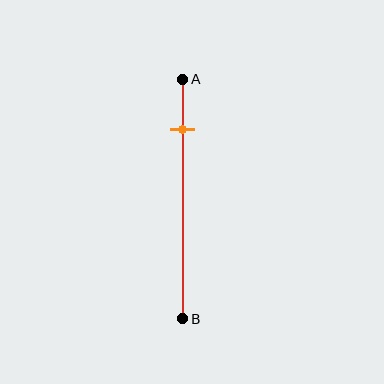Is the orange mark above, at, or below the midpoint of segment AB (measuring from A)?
The orange mark is above the midpoint of segment AB.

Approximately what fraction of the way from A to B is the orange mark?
The orange mark is approximately 20% of the way from A to B.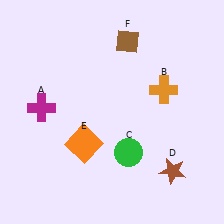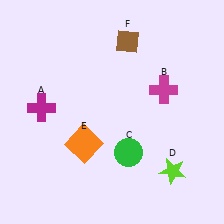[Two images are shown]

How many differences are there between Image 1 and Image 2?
There are 2 differences between the two images.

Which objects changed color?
B changed from orange to magenta. D changed from brown to lime.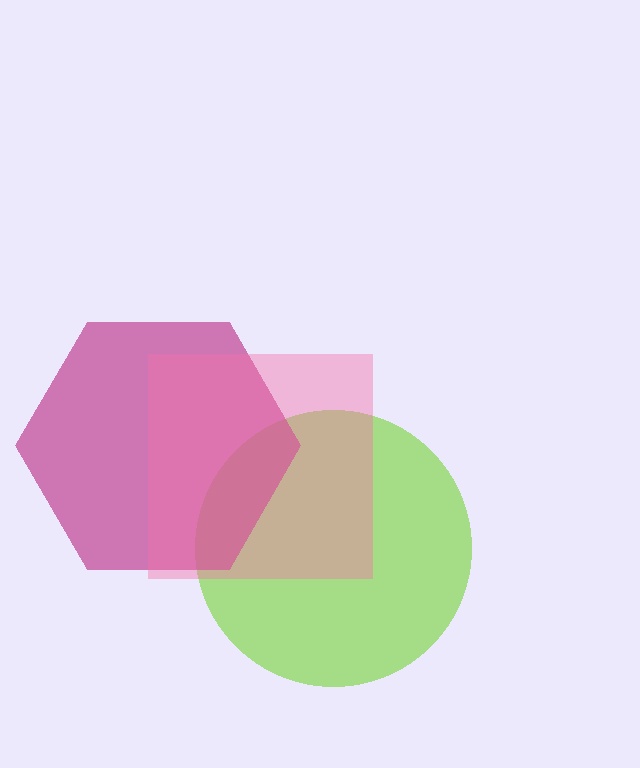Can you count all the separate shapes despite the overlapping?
Yes, there are 3 separate shapes.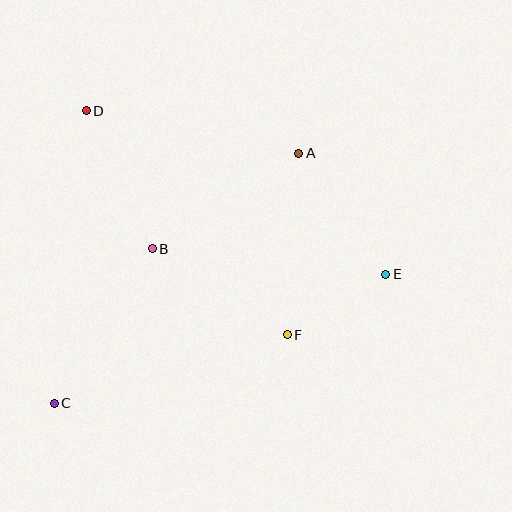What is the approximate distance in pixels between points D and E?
The distance between D and E is approximately 341 pixels.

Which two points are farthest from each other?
Points C and E are farthest from each other.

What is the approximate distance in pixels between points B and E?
The distance between B and E is approximately 235 pixels.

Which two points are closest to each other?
Points E and F are closest to each other.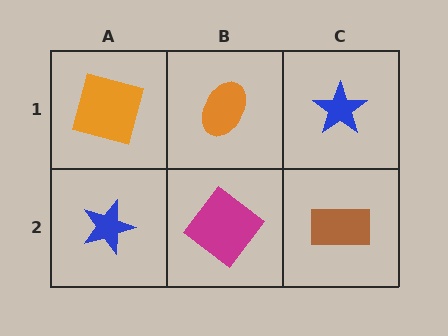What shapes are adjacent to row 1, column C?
A brown rectangle (row 2, column C), an orange ellipse (row 1, column B).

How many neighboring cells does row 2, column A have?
2.